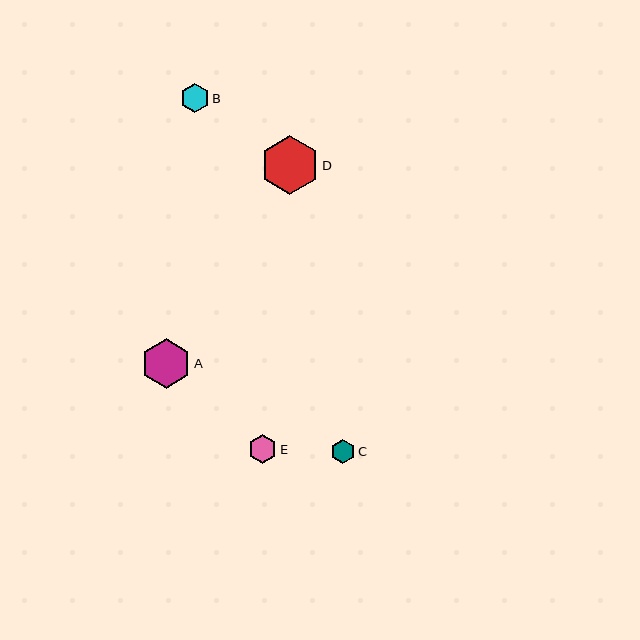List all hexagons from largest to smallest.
From largest to smallest: D, A, B, E, C.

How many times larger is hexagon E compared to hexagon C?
Hexagon E is approximately 1.2 times the size of hexagon C.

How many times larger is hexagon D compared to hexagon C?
Hexagon D is approximately 2.4 times the size of hexagon C.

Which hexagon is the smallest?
Hexagon C is the smallest with a size of approximately 24 pixels.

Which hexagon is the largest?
Hexagon D is the largest with a size of approximately 58 pixels.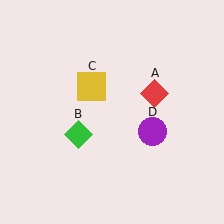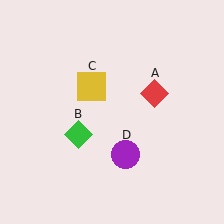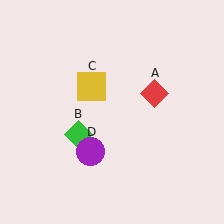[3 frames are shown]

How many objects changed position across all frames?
1 object changed position: purple circle (object D).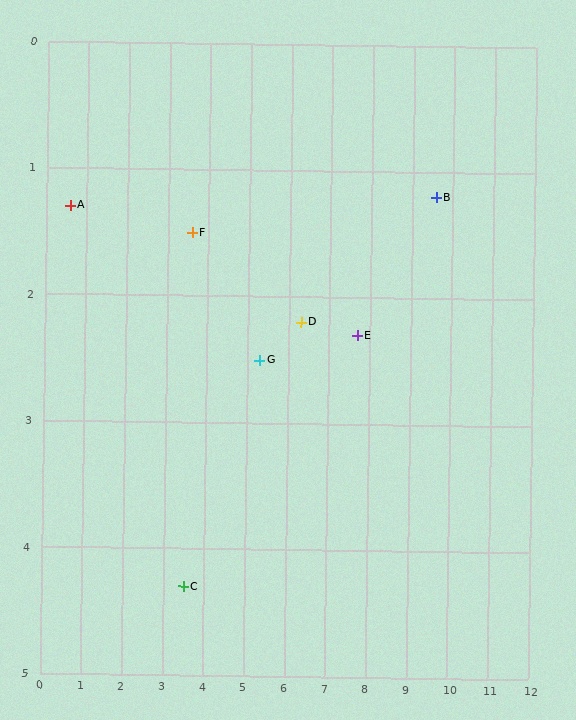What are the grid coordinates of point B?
Point B is at approximately (9.6, 1.2).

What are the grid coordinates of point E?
Point E is at approximately (7.7, 2.3).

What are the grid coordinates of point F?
Point F is at approximately (3.6, 1.5).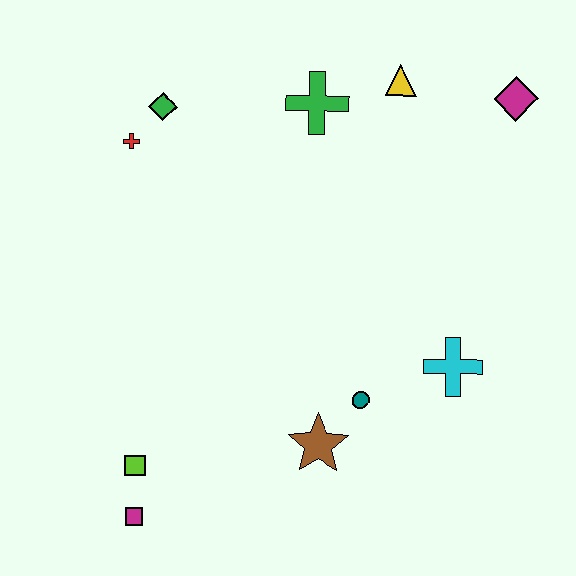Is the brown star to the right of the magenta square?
Yes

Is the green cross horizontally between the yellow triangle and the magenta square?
Yes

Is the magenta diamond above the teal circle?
Yes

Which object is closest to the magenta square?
The lime square is closest to the magenta square.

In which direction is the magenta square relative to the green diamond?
The magenta square is below the green diamond.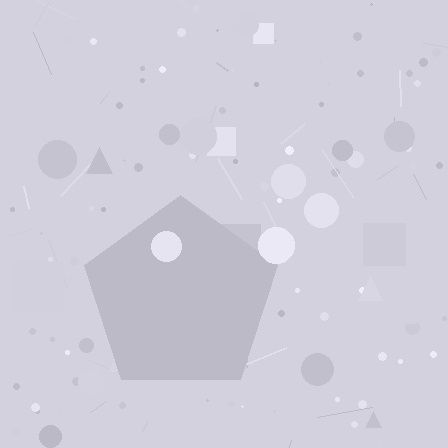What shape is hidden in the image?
A pentagon is hidden in the image.